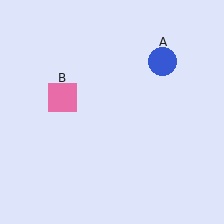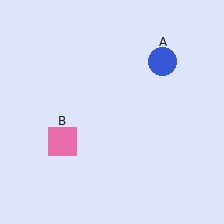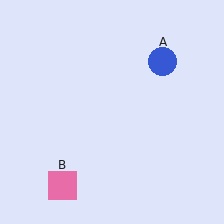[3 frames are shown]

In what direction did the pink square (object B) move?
The pink square (object B) moved down.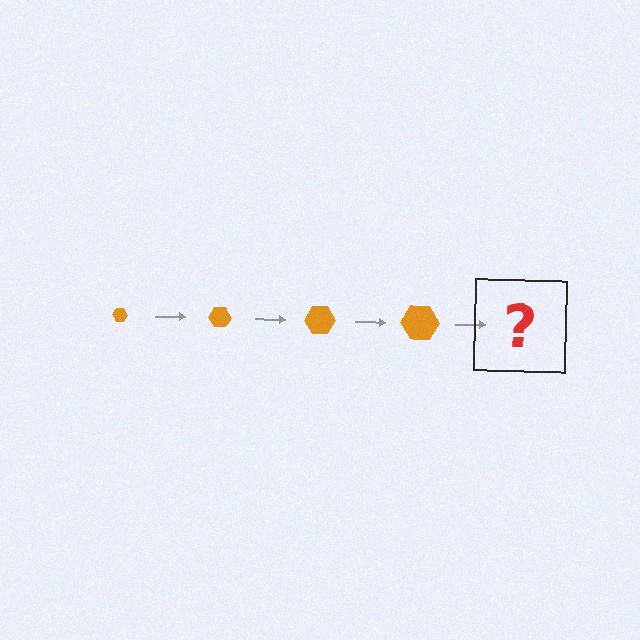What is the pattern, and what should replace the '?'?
The pattern is that the hexagon gets progressively larger each step. The '?' should be an orange hexagon, larger than the previous one.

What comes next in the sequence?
The next element should be an orange hexagon, larger than the previous one.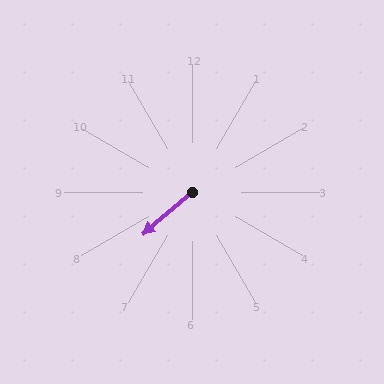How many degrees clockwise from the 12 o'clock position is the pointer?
Approximately 230 degrees.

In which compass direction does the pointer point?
Southwest.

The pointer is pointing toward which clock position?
Roughly 8 o'clock.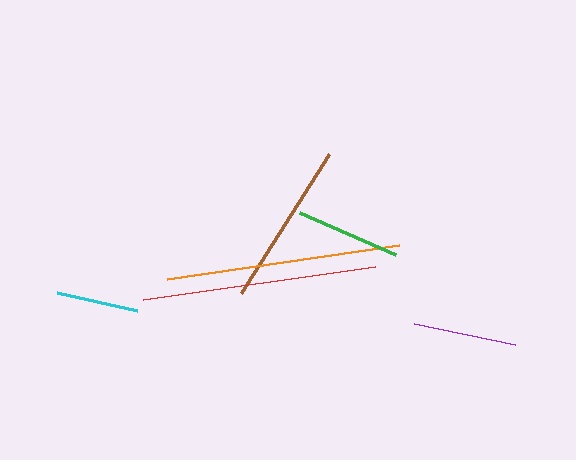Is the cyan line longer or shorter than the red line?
The red line is longer than the cyan line.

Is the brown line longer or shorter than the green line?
The brown line is longer than the green line.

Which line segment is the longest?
The orange line is the longest at approximately 235 pixels.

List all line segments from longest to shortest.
From longest to shortest: orange, red, brown, green, purple, cyan.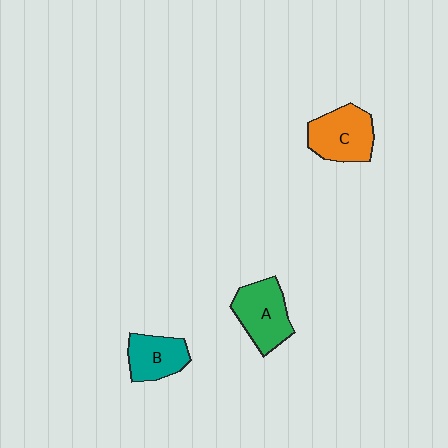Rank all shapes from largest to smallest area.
From largest to smallest: A (green), C (orange), B (teal).